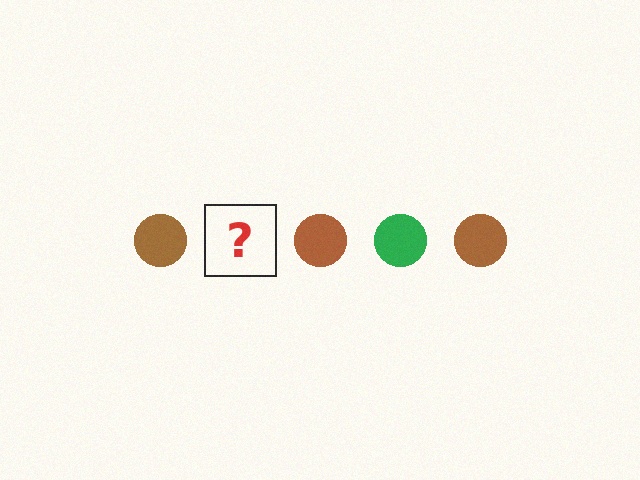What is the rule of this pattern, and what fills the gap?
The rule is that the pattern cycles through brown, green circles. The gap should be filled with a green circle.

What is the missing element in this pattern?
The missing element is a green circle.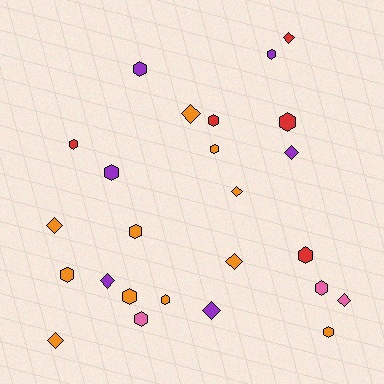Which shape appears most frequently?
Hexagon, with 15 objects.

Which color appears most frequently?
Orange, with 11 objects.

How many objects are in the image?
There are 25 objects.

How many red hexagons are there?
There are 4 red hexagons.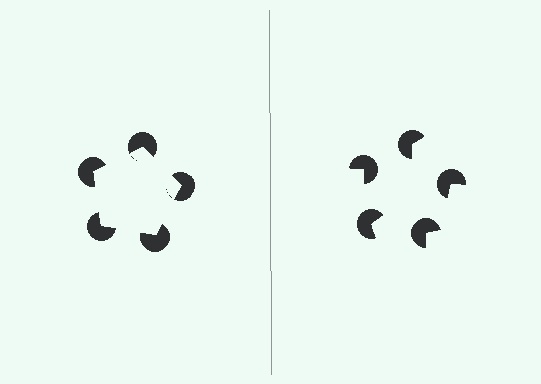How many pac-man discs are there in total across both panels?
10 — 5 on each side.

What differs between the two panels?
The pac-man discs are positioned identically on both sides; only the wedge orientations differ. On the left they align to a pentagon; on the right they are misaligned.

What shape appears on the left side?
An illusory pentagon.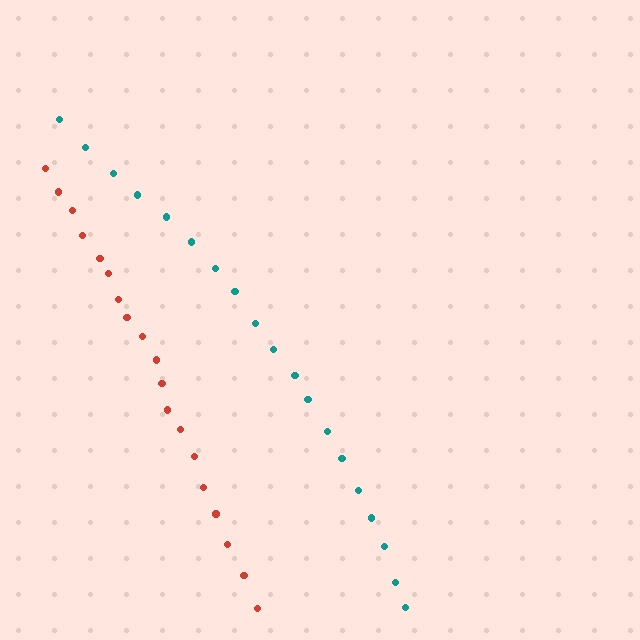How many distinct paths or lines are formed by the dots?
There are 2 distinct paths.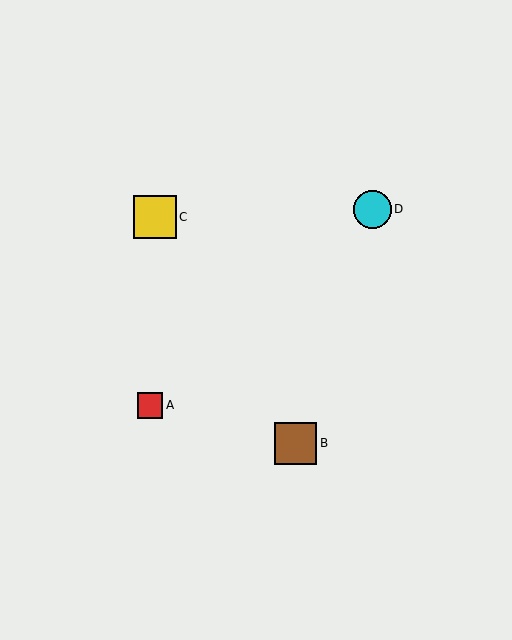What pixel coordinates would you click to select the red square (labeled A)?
Click at (150, 405) to select the red square A.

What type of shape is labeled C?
Shape C is a yellow square.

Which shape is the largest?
The yellow square (labeled C) is the largest.